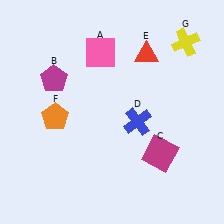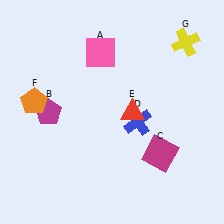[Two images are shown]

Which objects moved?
The objects that moved are: the magenta pentagon (B), the red triangle (E), the orange pentagon (F).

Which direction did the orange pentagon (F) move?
The orange pentagon (F) moved left.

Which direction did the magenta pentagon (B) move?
The magenta pentagon (B) moved down.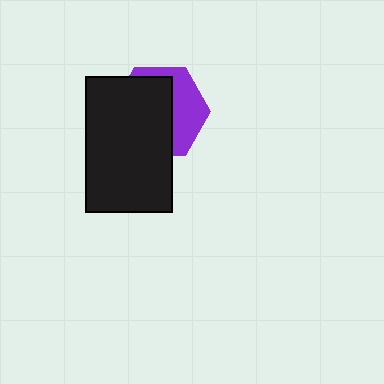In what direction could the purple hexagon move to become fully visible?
The purple hexagon could move right. That would shift it out from behind the black rectangle entirely.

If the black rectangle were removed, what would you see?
You would see the complete purple hexagon.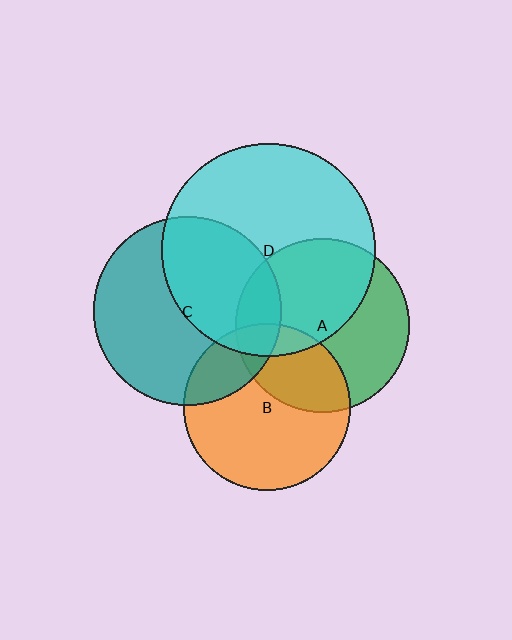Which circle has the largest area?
Circle D (cyan).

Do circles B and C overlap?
Yes.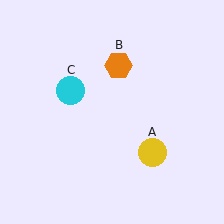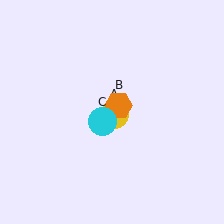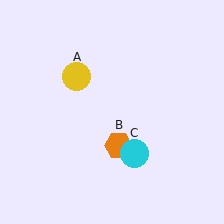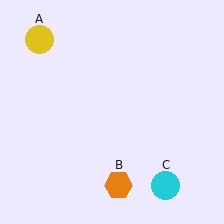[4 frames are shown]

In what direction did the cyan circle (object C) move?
The cyan circle (object C) moved down and to the right.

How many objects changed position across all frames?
3 objects changed position: yellow circle (object A), orange hexagon (object B), cyan circle (object C).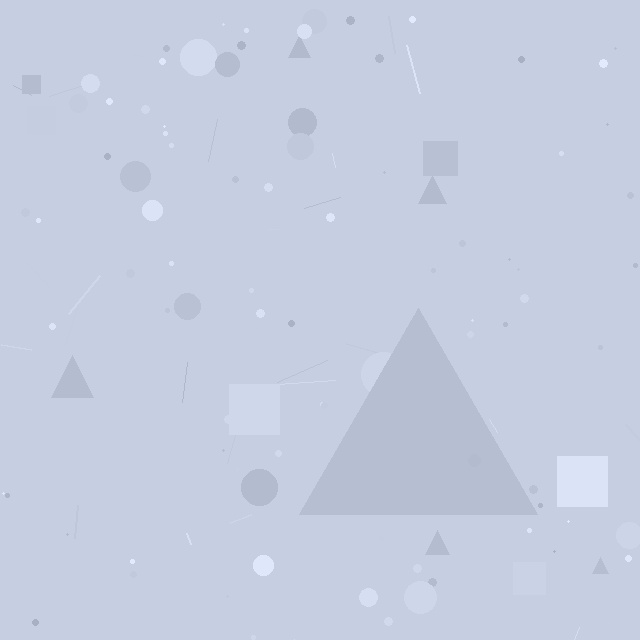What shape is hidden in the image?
A triangle is hidden in the image.